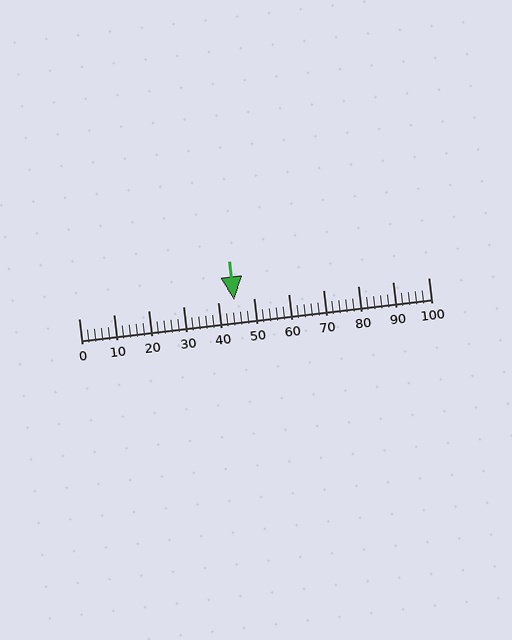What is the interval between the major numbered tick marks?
The major tick marks are spaced 10 units apart.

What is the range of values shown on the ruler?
The ruler shows values from 0 to 100.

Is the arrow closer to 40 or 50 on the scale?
The arrow is closer to 40.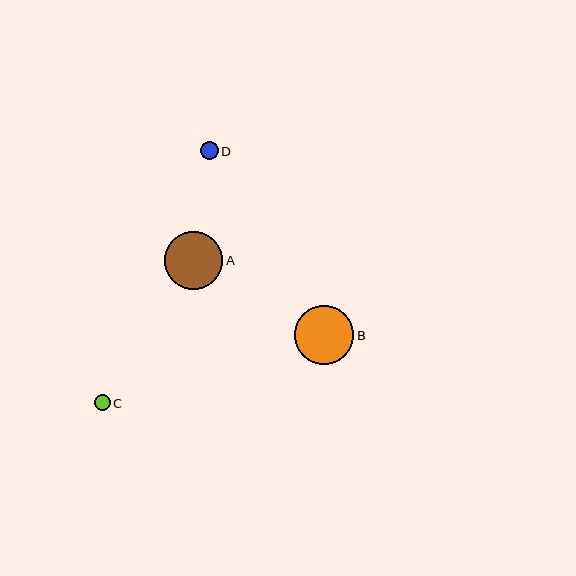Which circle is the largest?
Circle B is the largest with a size of approximately 59 pixels.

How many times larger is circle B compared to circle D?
Circle B is approximately 3.4 times the size of circle D.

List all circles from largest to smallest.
From largest to smallest: B, A, D, C.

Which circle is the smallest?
Circle C is the smallest with a size of approximately 16 pixels.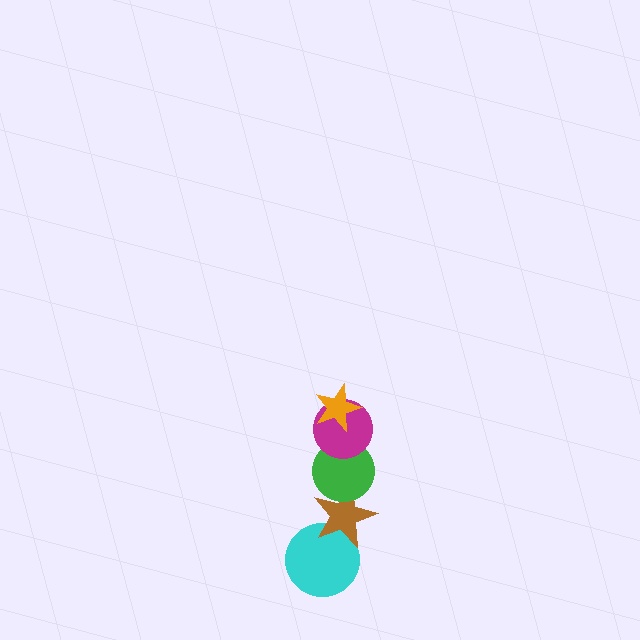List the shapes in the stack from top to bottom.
From top to bottom: the orange star, the magenta circle, the green circle, the brown star, the cyan circle.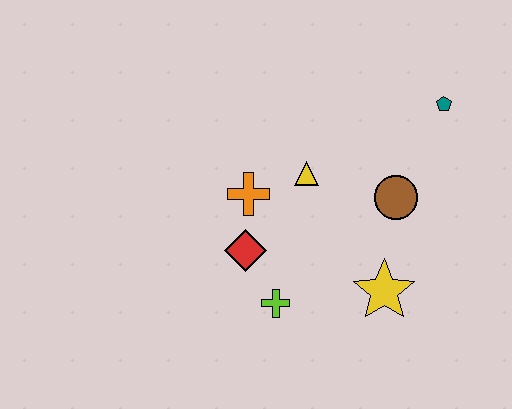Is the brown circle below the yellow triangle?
Yes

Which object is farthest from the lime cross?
The teal pentagon is farthest from the lime cross.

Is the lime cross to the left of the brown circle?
Yes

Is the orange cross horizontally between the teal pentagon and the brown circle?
No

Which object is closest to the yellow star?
The brown circle is closest to the yellow star.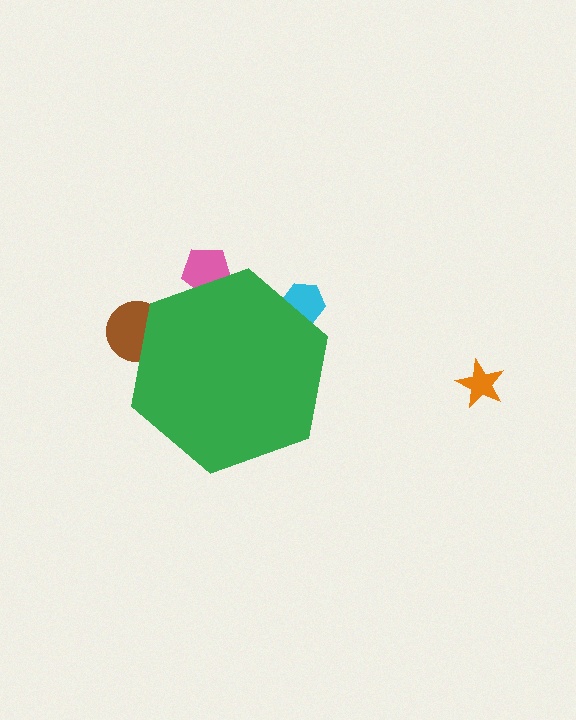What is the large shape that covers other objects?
A green hexagon.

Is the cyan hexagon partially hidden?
Yes, the cyan hexagon is partially hidden behind the green hexagon.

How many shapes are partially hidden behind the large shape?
3 shapes are partially hidden.